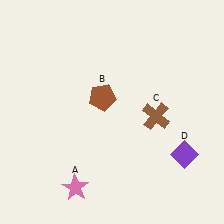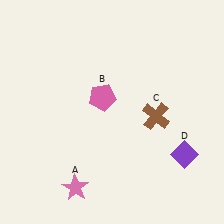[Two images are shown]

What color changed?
The pentagon (B) changed from brown in Image 1 to pink in Image 2.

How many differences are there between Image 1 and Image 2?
There is 1 difference between the two images.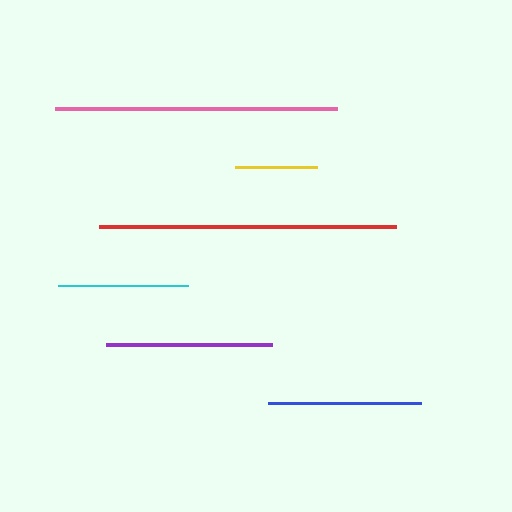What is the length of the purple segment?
The purple segment is approximately 166 pixels long.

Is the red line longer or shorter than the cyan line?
The red line is longer than the cyan line.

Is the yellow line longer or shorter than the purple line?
The purple line is longer than the yellow line.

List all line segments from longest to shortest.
From longest to shortest: red, pink, purple, blue, cyan, yellow.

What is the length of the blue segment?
The blue segment is approximately 153 pixels long.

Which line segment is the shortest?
The yellow line is the shortest at approximately 82 pixels.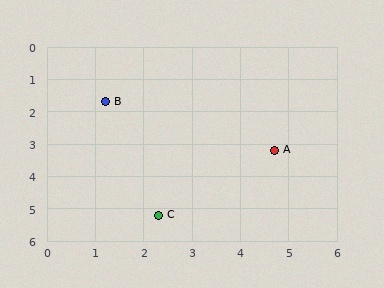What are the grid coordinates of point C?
Point C is at approximately (2.3, 5.2).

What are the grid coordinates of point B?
Point B is at approximately (1.2, 1.7).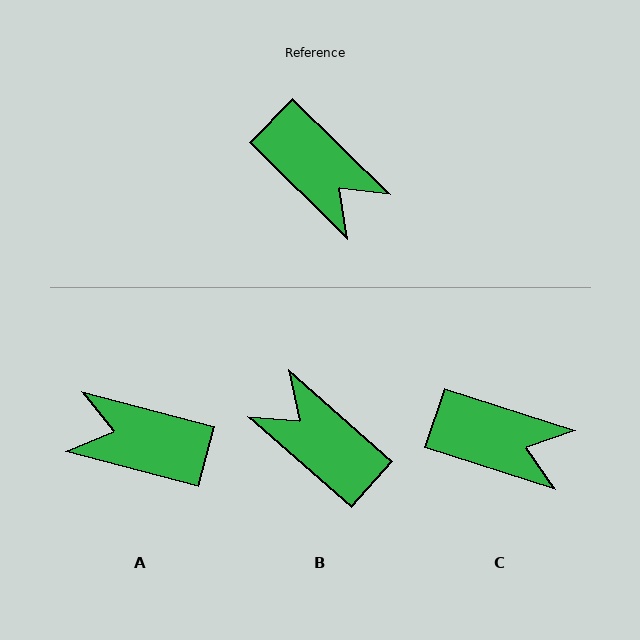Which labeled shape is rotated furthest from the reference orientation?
B, about 177 degrees away.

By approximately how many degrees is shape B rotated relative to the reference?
Approximately 177 degrees clockwise.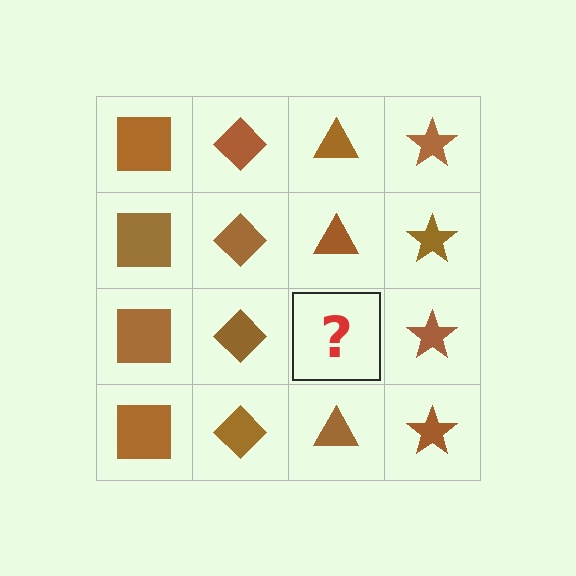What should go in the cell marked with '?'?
The missing cell should contain a brown triangle.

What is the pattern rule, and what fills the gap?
The rule is that each column has a consistent shape. The gap should be filled with a brown triangle.